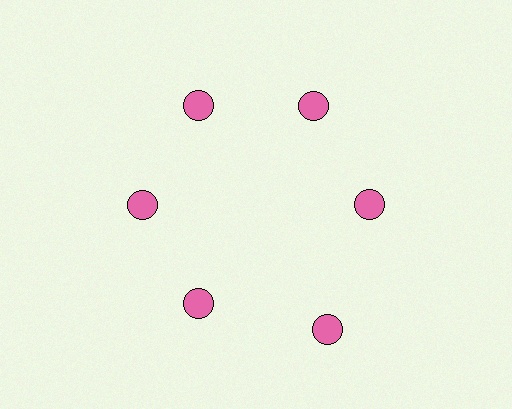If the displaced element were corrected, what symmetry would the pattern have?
It would have 6-fold rotational symmetry — the pattern would map onto itself every 60 degrees.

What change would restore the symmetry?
The symmetry would be restored by moving it inward, back onto the ring so that all 6 circles sit at equal angles and equal distance from the center.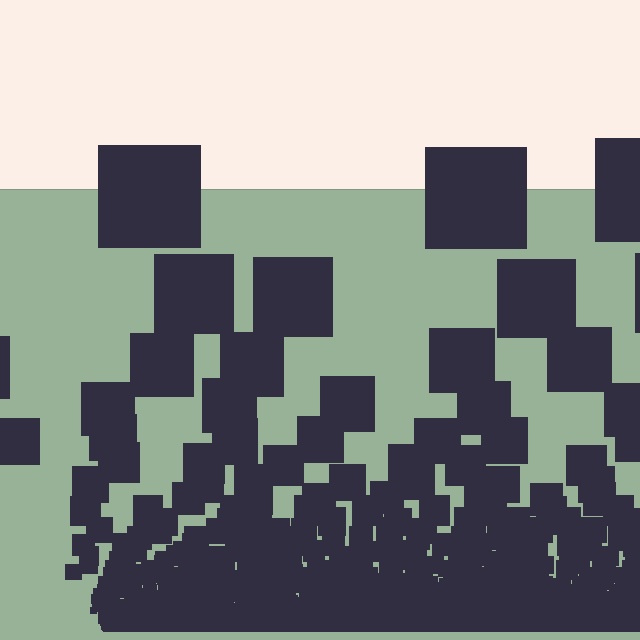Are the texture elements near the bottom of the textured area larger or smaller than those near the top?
Smaller. The gradient is inverted — elements near the bottom are smaller and denser.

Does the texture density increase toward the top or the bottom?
Density increases toward the bottom.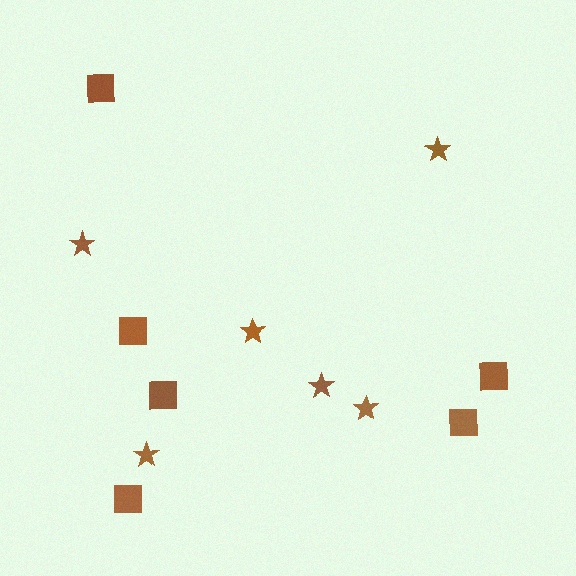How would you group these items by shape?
There are 2 groups: one group of stars (6) and one group of squares (6).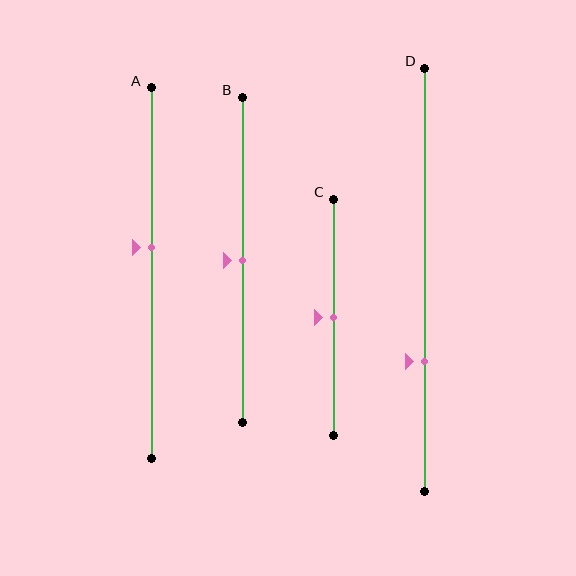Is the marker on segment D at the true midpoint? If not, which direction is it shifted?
No, the marker on segment D is shifted downward by about 19% of the segment length.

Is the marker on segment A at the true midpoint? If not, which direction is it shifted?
No, the marker on segment A is shifted upward by about 7% of the segment length.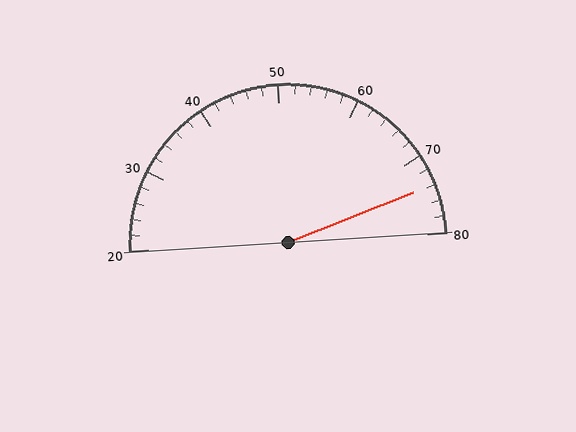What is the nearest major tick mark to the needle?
The nearest major tick mark is 70.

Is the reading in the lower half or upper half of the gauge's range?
The reading is in the upper half of the range (20 to 80).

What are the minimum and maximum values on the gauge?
The gauge ranges from 20 to 80.